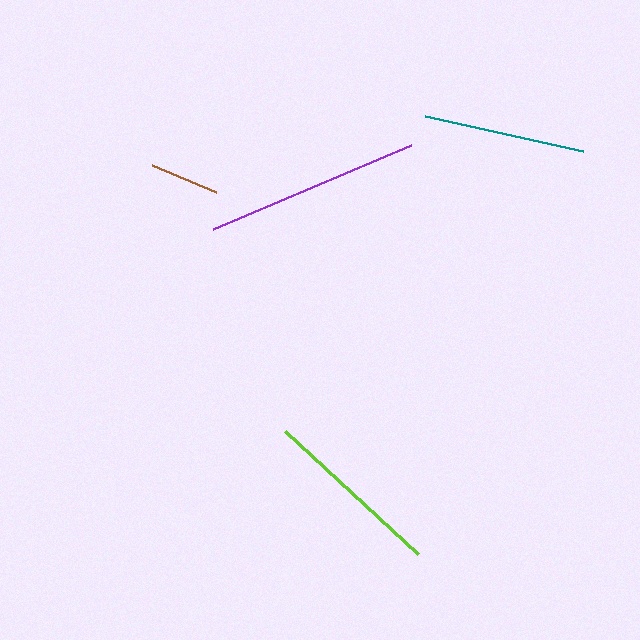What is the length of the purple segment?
The purple segment is approximately 215 pixels long.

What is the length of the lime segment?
The lime segment is approximately 181 pixels long.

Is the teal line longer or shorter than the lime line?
The lime line is longer than the teal line.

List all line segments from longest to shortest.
From longest to shortest: purple, lime, teal, brown.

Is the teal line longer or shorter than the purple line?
The purple line is longer than the teal line.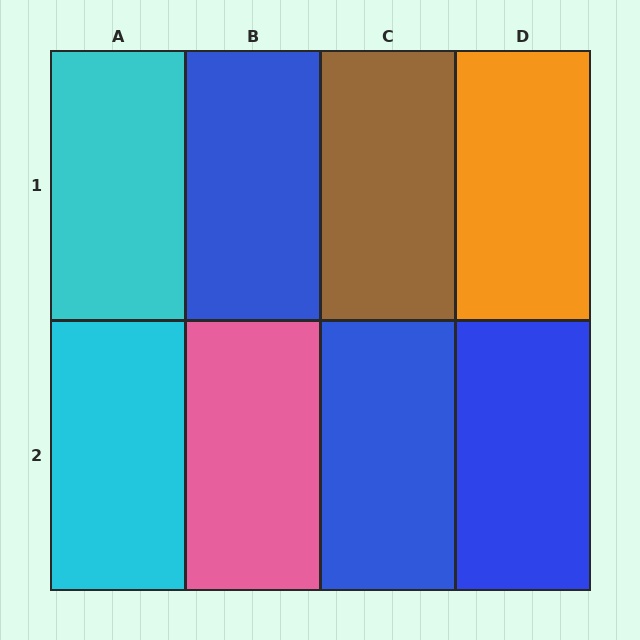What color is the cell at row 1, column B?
Blue.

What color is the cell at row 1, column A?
Cyan.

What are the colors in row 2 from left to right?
Cyan, pink, blue, blue.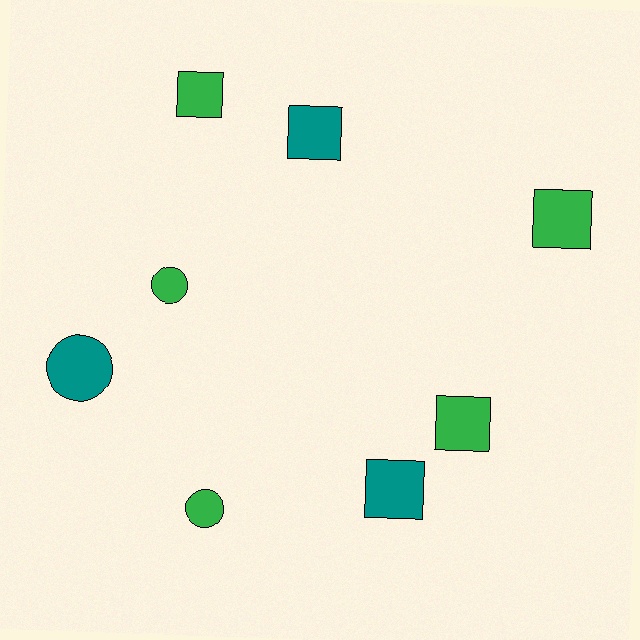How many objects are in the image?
There are 8 objects.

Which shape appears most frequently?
Square, with 5 objects.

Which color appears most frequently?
Green, with 5 objects.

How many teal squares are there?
There are 2 teal squares.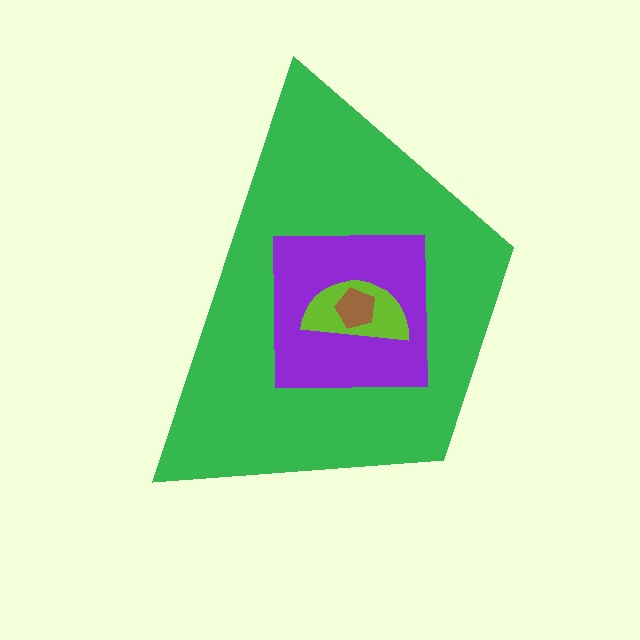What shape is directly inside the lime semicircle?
The brown pentagon.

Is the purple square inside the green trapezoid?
Yes.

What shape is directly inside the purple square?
The lime semicircle.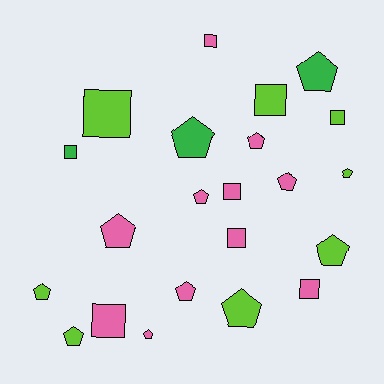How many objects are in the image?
There are 22 objects.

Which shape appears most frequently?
Pentagon, with 13 objects.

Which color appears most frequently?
Pink, with 11 objects.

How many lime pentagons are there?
There are 5 lime pentagons.